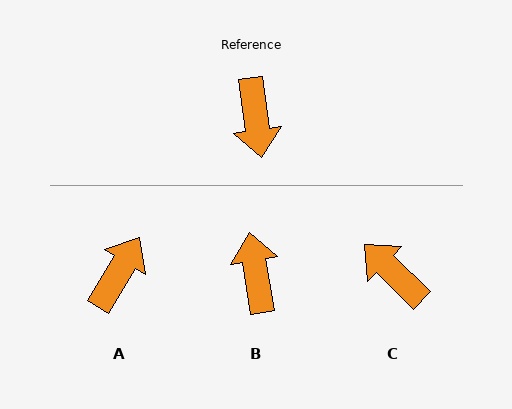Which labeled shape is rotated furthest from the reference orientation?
B, about 179 degrees away.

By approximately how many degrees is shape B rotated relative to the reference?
Approximately 179 degrees clockwise.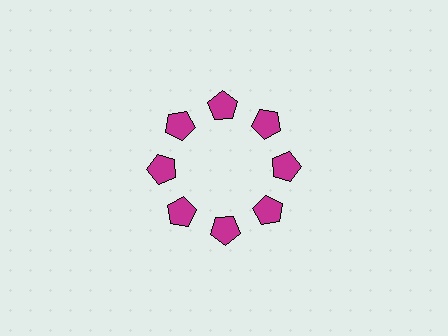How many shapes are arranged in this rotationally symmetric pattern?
There are 8 shapes, arranged in 8 groups of 1.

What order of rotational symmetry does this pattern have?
This pattern has 8-fold rotational symmetry.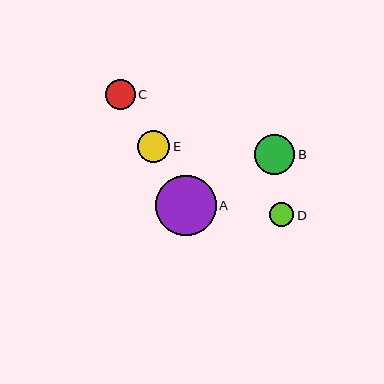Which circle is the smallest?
Circle D is the smallest with a size of approximately 24 pixels.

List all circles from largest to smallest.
From largest to smallest: A, B, E, C, D.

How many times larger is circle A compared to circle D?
Circle A is approximately 2.5 times the size of circle D.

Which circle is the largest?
Circle A is the largest with a size of approximately 60 pixels.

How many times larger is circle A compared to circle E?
Circle A is approximately 1.9 times the size of circle E.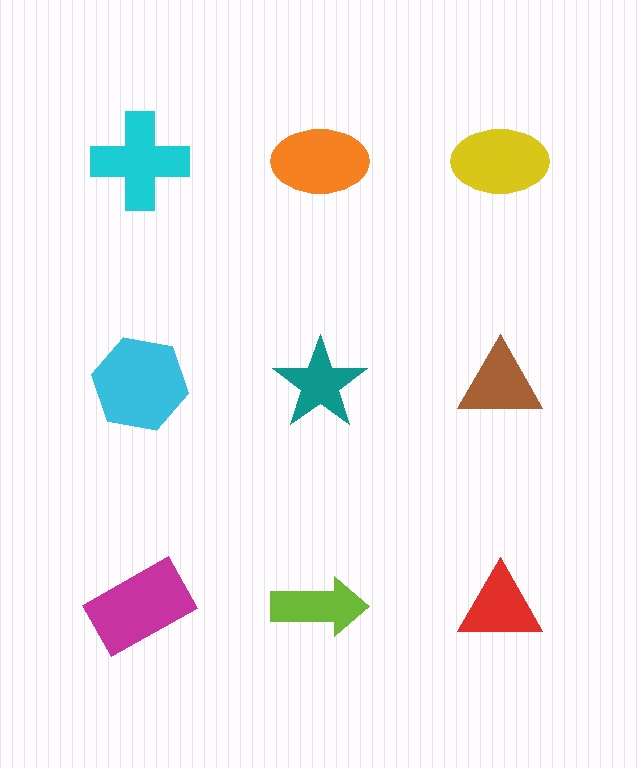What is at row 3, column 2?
A lime arrow.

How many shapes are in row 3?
3 shapes.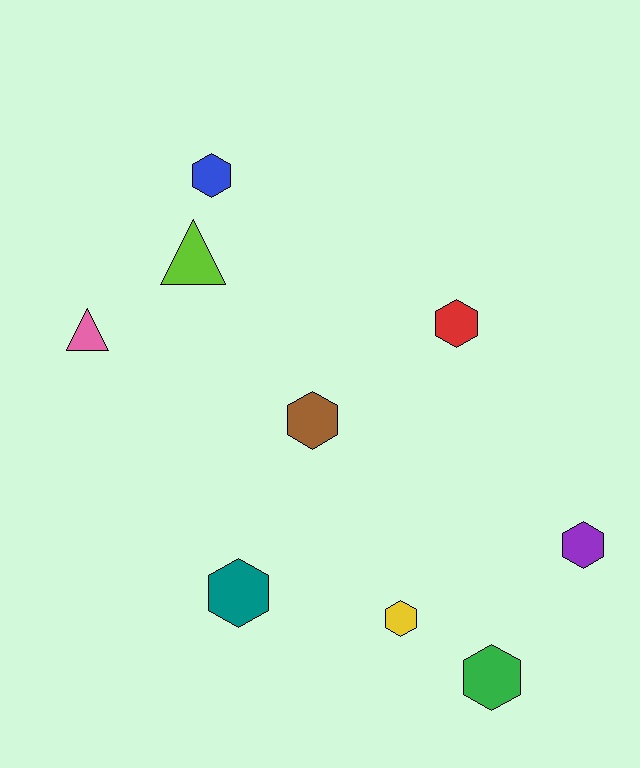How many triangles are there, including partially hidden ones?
There are 2 triangles.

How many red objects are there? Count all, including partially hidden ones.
There is 1 red object.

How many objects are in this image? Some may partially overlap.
There are 9 objects.